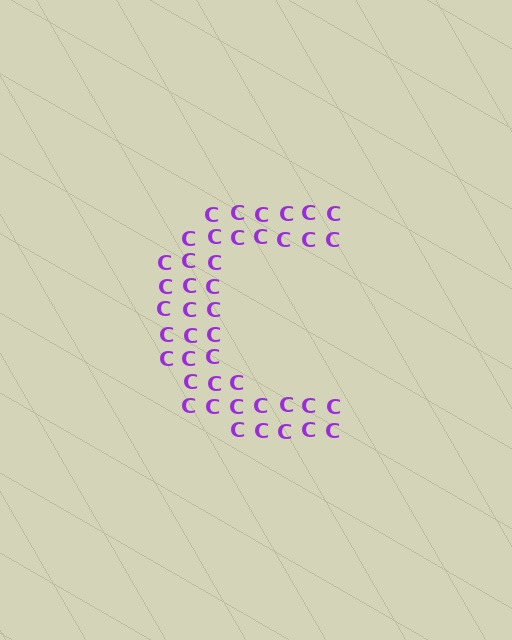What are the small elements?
The small elements are letter C's.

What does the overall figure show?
The overall figure shows the letter C.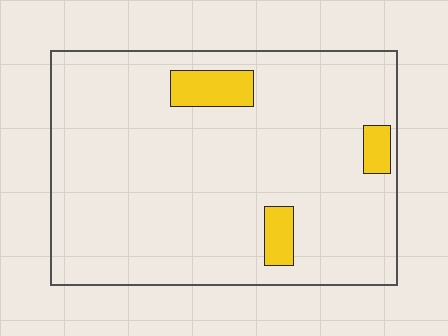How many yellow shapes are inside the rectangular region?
3.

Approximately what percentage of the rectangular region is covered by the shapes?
Approximately 10%.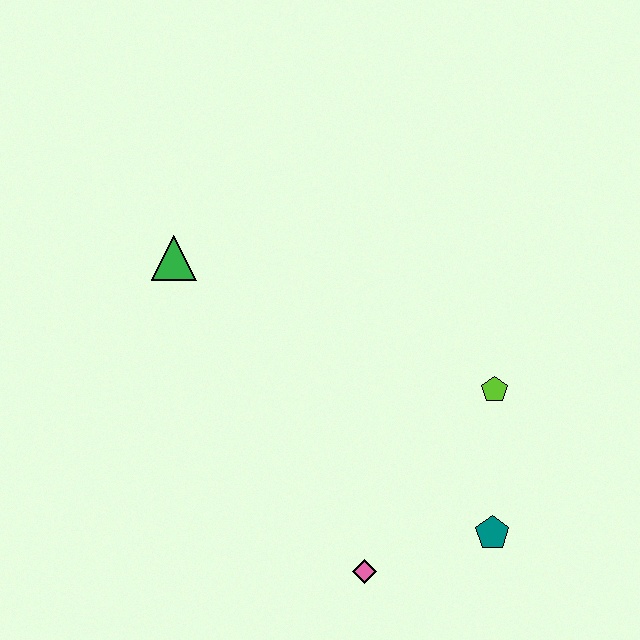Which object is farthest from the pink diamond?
The green triangle is farthest from the pink diamond.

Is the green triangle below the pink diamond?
No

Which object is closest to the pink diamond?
The teal pentagon is closest to the pink diamond.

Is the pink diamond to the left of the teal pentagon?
Yes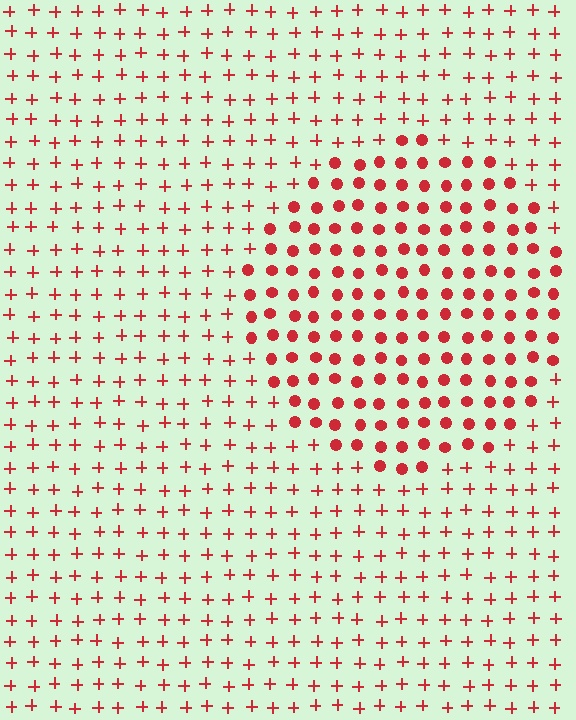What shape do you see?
I see a circle.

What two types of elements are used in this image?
The image uses circles inside the circle region and plus signs outside it.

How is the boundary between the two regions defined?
The boundary is defined by a change in element shape: circles inside vs. plus signs outside. All elements share the same color and spacing.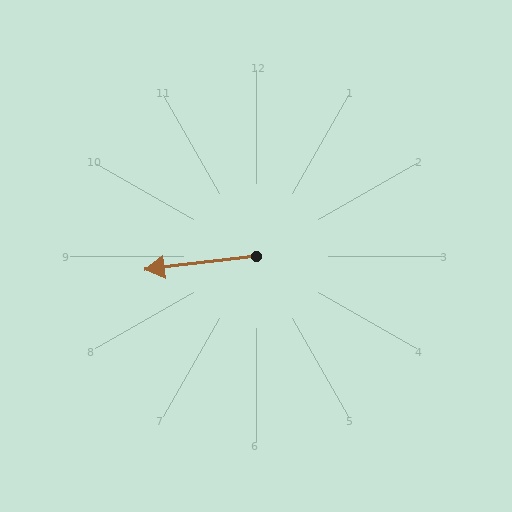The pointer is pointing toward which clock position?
Roughly 9 o'clock.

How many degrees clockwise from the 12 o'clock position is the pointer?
Approximately 263 degrees.